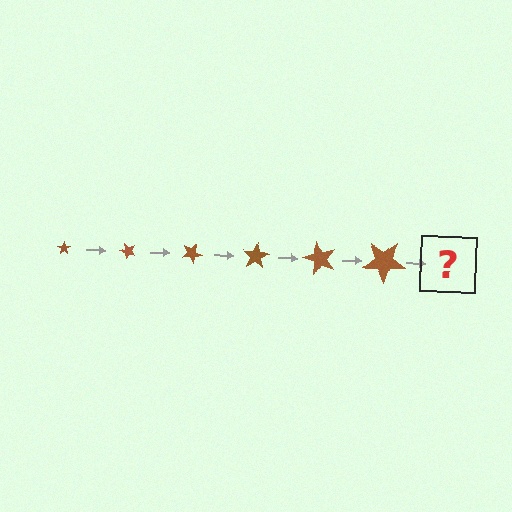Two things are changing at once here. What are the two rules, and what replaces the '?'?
The two rules are that the star grows larger each step and it rotates 50 degrees each step. The '?' should be a star, larger than the previous one and rotated 300 degrees from the start.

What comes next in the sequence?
The next element should be a star, larger than the previous one and rotated 300 degrees from the start.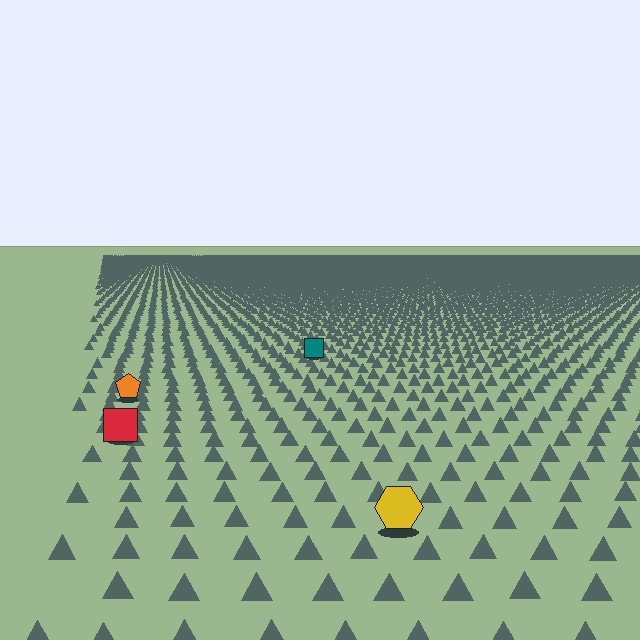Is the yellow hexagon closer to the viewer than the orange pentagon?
Yes. The yellow hexagon is closer — you can tell from the texture gradient: the ground texture is coarser near it.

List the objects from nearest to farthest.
From nearest to farthest: the yellow hexagon, the red square, the orange pentagon, the teal square.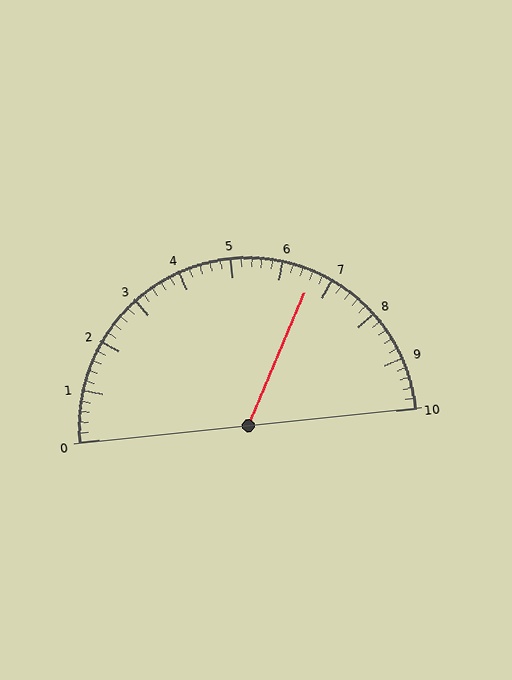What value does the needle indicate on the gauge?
The needle indicates approximately 6.6.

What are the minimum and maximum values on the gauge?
The gauge ranges from 0 to 10.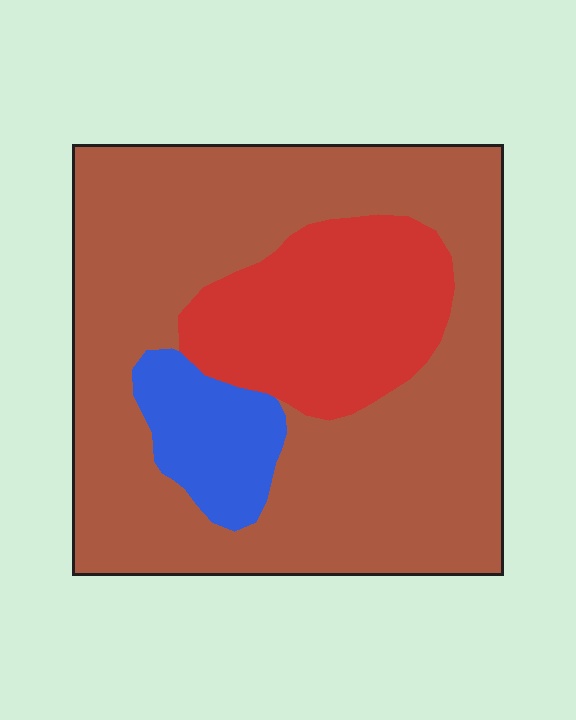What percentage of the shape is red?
Red covers 21% of the shape.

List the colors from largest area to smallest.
From largest to smallest: brown, red, blue.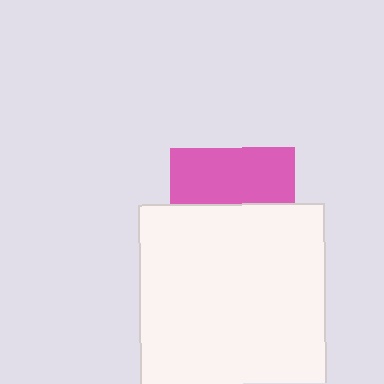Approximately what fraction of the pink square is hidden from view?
Roughly 56% of the pink square is hidden behind the white rectangle.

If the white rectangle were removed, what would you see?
You would see the complete pink square.